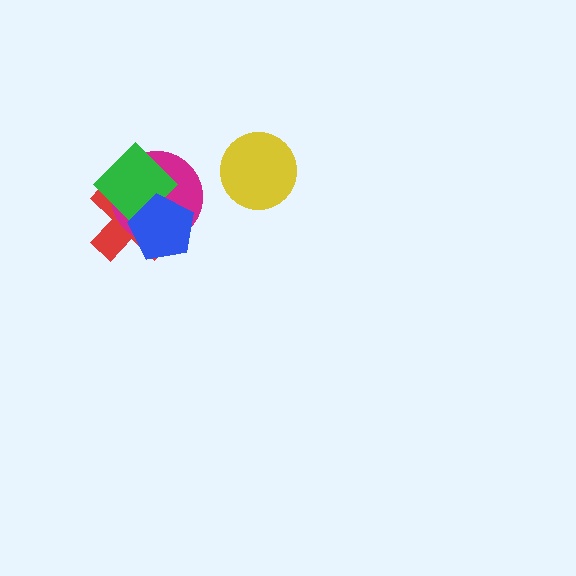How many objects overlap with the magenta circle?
3 objects overlap with the magenta circle.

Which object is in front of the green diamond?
The blue pentagon is in front of the green diamond.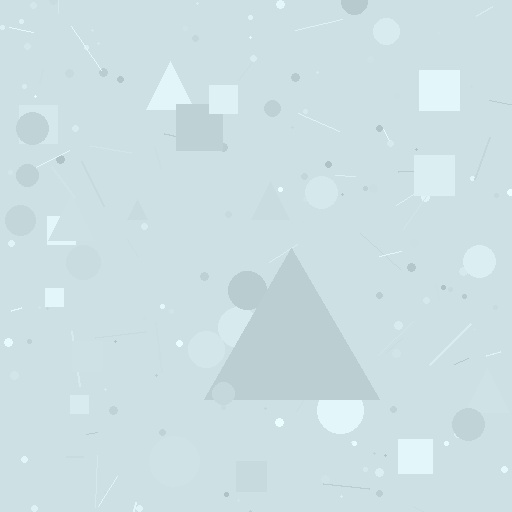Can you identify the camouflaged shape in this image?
The camouflaged shape is a triangle.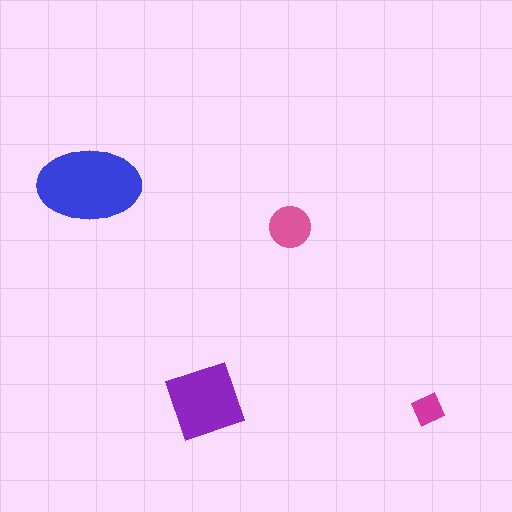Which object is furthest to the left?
The blue ellipse is leftmost.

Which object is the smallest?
The magenta diamond.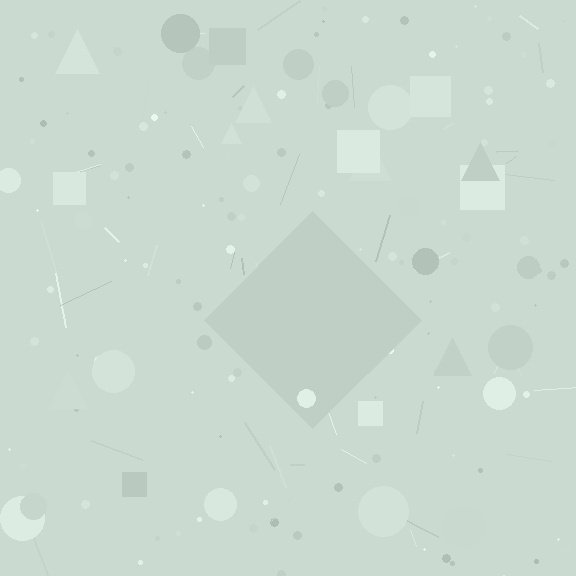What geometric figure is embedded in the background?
A diamond is embedded in the background.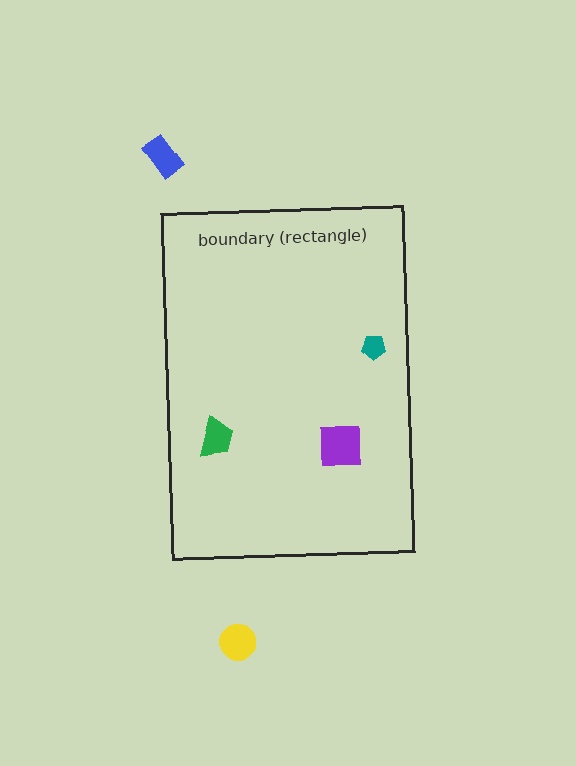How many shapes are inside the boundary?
3 inside, 2 outside.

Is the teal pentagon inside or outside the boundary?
Inside.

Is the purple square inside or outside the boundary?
Inside.